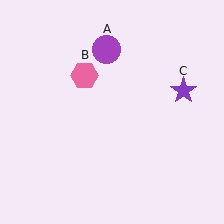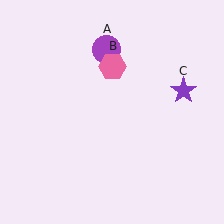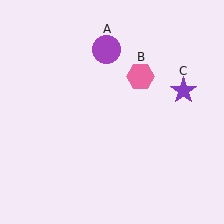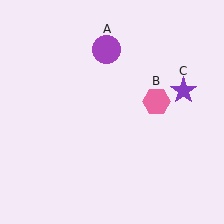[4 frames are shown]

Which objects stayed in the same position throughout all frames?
Purple circle (object A) and purple star (object C) remained stationary.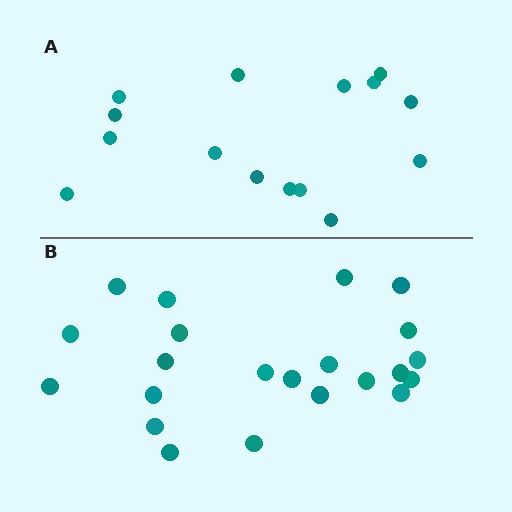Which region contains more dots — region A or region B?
Region B (the bottom region) has more dots.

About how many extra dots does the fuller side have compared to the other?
Region B has roughly 8 or so more dots than region A.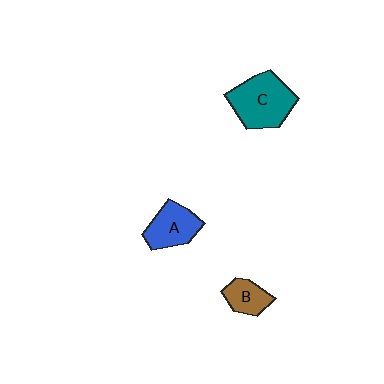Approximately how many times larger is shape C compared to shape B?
Approximately 2.2 times.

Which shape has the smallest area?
Shape B (brown).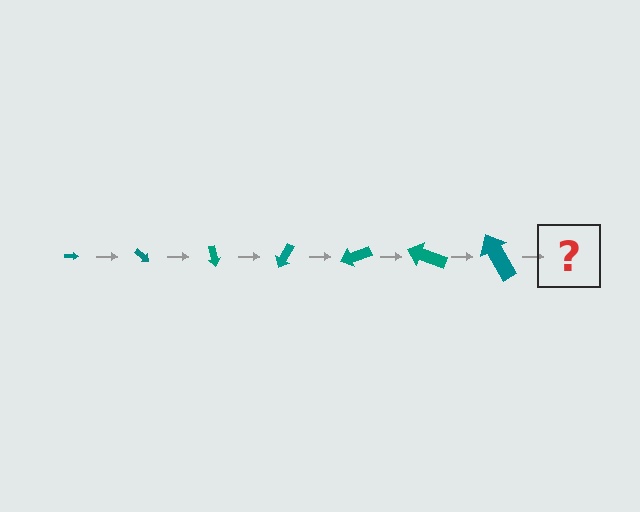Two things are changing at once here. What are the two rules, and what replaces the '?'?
The two rules are that the arrow grows larger each step and it rotates 40 degrees each step. The '?' should be an arrow, larger than the previous one and rotated 280 degrees from the start.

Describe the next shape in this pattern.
It should be an arrow, larger than the previous one and rotated 280 degrees from the start.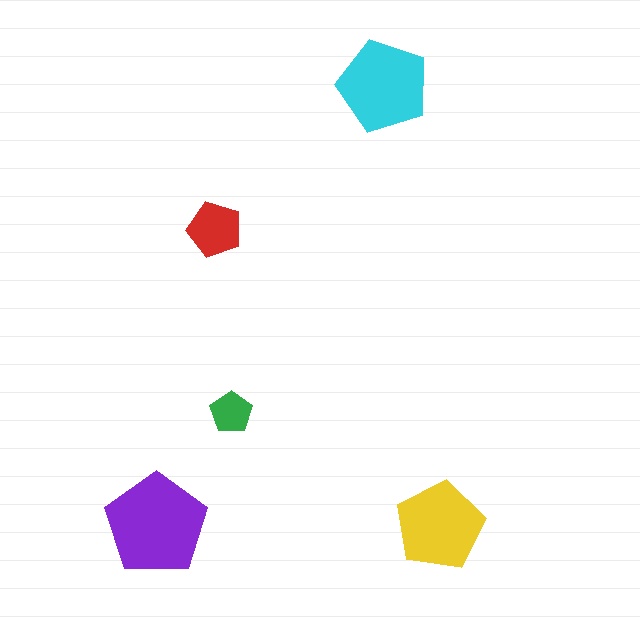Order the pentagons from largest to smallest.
the purple one, the cyan one, the yellow one, the red one, the green one.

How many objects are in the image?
There are 5 objects in the image.